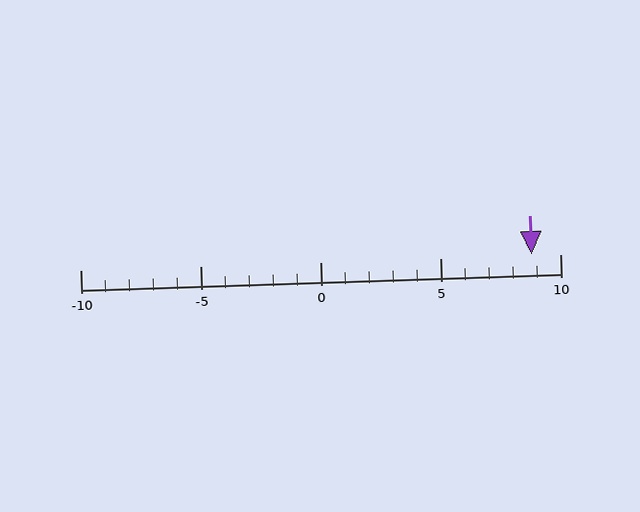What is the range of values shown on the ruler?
The ruler shows values from -10 to 10.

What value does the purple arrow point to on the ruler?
The purple arrow points to approximately 9.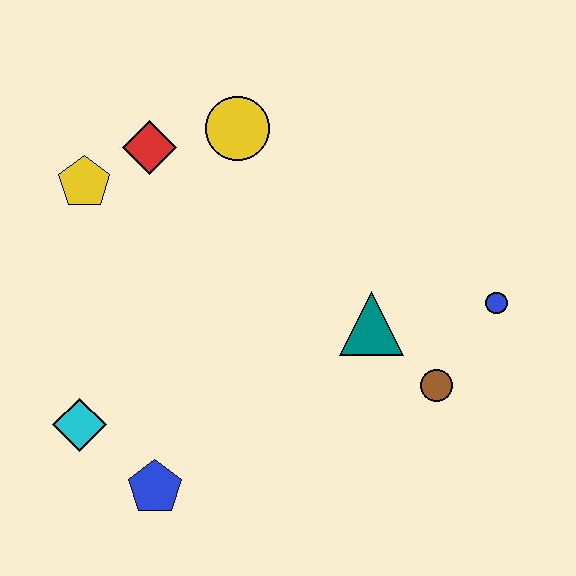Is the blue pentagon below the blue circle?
Yes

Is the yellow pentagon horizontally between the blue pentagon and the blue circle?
No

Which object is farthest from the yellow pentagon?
The blue circle is farthest from the yellow pentagon.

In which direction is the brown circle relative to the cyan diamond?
The brown circle is to the right of the cyan diamond.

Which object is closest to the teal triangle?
The brown circle is closest to the teal triangle.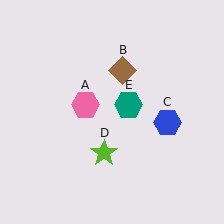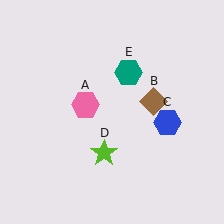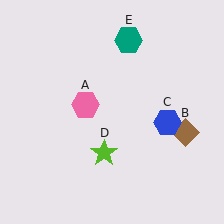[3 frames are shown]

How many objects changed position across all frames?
2 objects changed position: brown diamond (object B), teal hexagon (object E).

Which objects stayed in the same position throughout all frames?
Pink hexagon (object A) and blue hexagon (object C) and lime star (object D) remained stationary.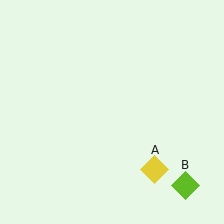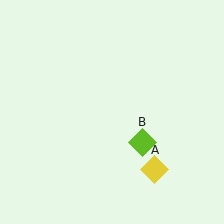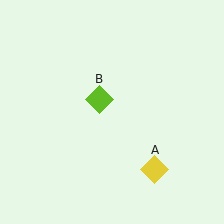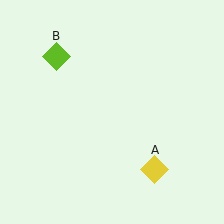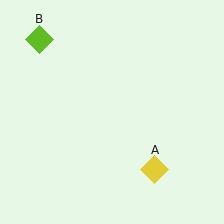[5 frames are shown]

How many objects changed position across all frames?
1 object changed position: lime diamond (object B).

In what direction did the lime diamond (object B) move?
The lime diamond (object B) moved up and to the left.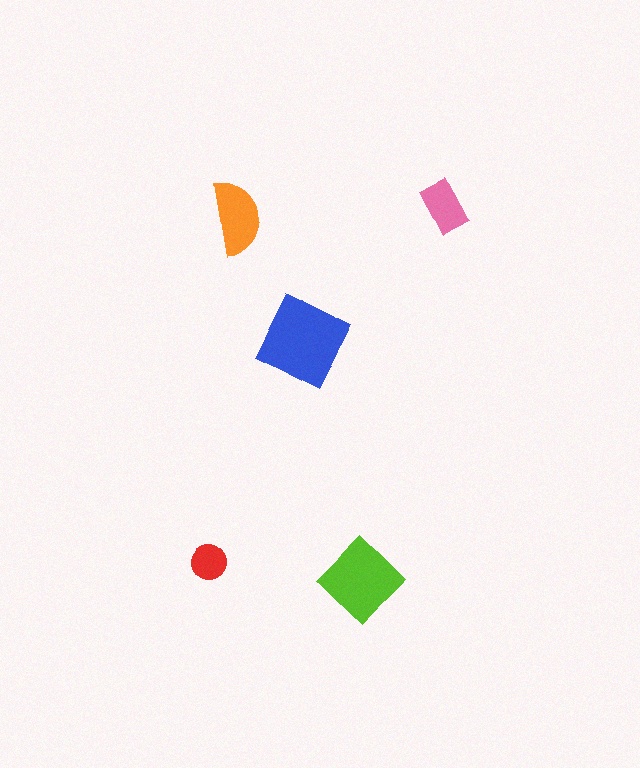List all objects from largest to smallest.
The blue square, the lime diamond, the orange semicircle, the pink rectangle, the red circle.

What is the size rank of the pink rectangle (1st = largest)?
4th.